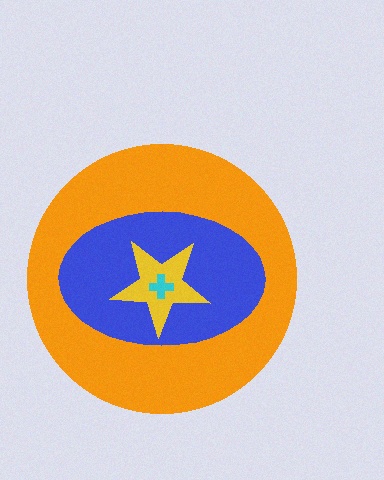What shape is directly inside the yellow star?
The cyan cross.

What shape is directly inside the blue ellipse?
The yellow star.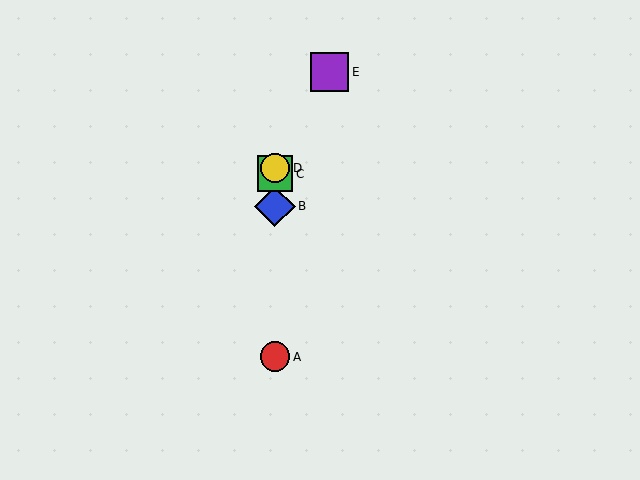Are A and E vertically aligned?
No, A is at x≈275 and E is at x≈329.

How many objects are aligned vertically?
4 objects (A, B, C, D) are aligned vertically.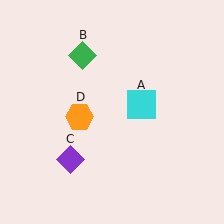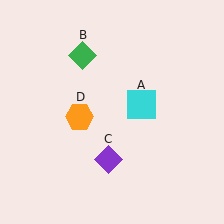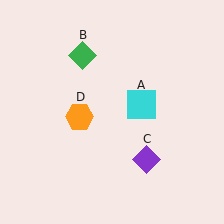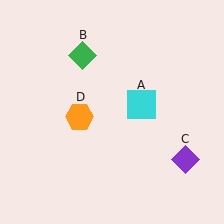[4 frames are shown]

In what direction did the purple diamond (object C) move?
The purple diamond (object C) moved right.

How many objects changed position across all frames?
1 object changed position: purple diamond (object C).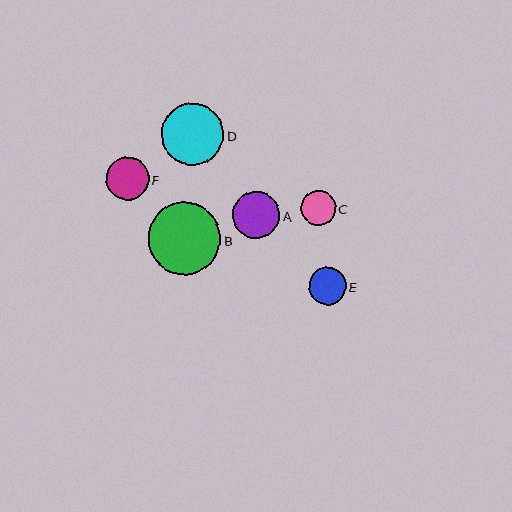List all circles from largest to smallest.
From largest to smallest: B, D, A, F, E, C.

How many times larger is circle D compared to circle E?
Circle D is approximately 1.7 times the size of circle E.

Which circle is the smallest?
Circle C is the smallest with a size of approximately 35 pixels.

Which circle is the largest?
Circle B is the largest with a size of approximately 72 pixels.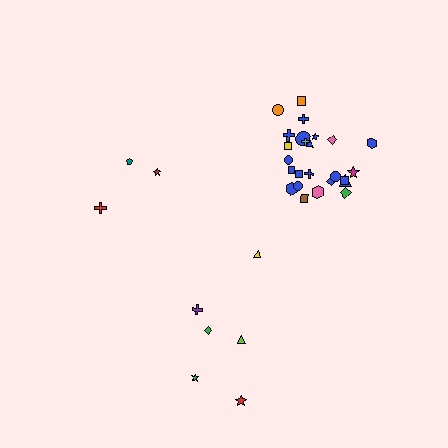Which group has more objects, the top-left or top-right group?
The top-right group.